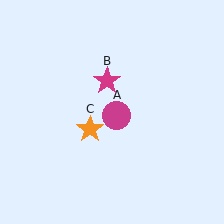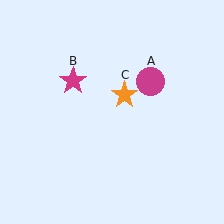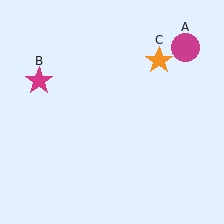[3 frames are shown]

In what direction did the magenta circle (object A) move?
The magenta circle (object A) moved up and to the right.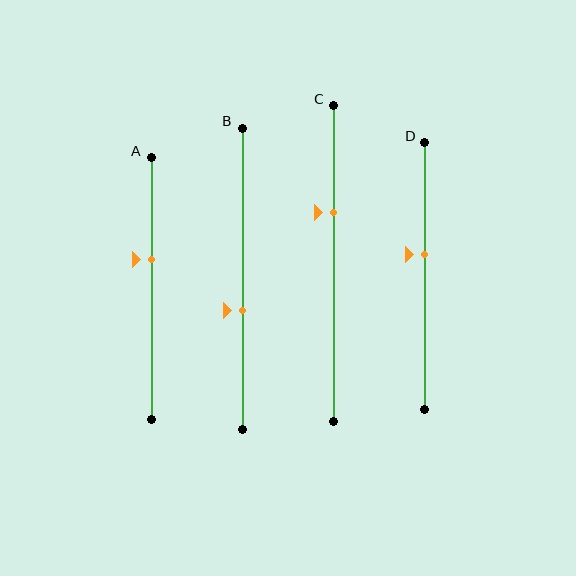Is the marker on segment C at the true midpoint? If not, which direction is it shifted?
No, the marker on segment C is shifted upward by about 16% of the segment length.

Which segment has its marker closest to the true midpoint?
Segment D has its marker closest to the true midpoint.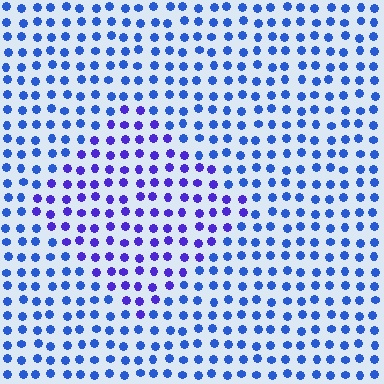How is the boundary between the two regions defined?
The boundary is defined purely by a slight shift in hue (about 31 degrees). Spacing, size, and orientation are identical on both sides.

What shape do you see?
I see a diamond.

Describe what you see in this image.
The image is filled with small blue elements in a uniform arrangement. A diamond-shaped region is visible where the elements are tinted to a slightly different hue, forming a subtle color boundary.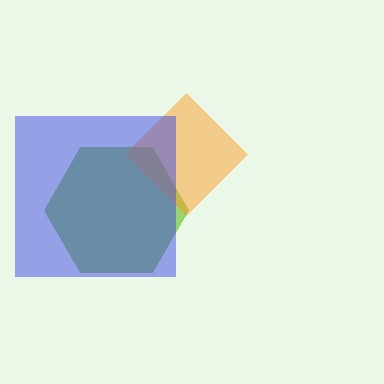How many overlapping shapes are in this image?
There are 3 overlapping shapes in the image.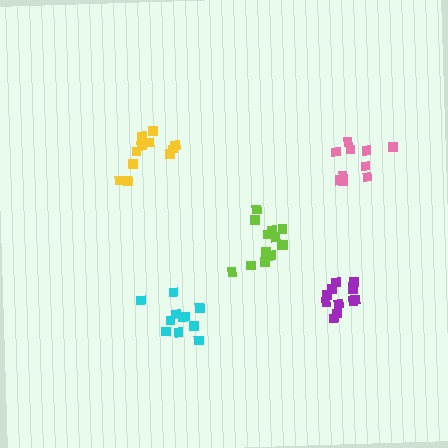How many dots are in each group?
Group 1: 12 dots, Group 2: 10 dots, Group 3: 14 dots, Group 4: 11 dots, Group 5: 11 dots (58 total).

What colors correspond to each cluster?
The clusters are colored: purple, pink, lime, yellow, cyan.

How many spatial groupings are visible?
There are 5 spatial groupings.